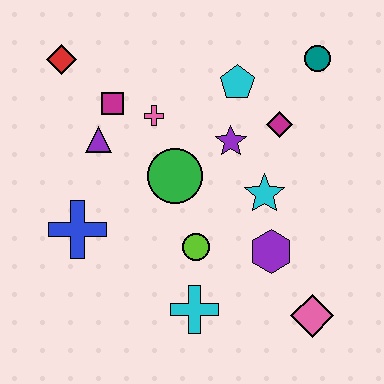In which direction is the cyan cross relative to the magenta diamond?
The cyan cross is below the magenta diamond.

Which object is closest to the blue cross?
The purple triangle is closest to the blue cross.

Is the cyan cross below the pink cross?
Yes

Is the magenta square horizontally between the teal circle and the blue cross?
Yes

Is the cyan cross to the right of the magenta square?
Yes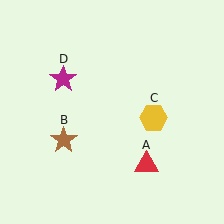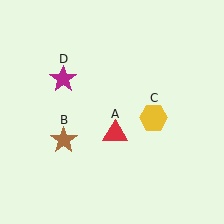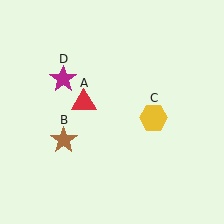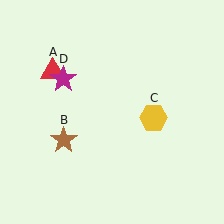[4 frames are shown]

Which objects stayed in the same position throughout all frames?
Brown star (object B) and yellow hexagon (object C) and magenta star (object D) remained stationary.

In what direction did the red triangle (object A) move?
The red triangle (object A) moved up and to the left.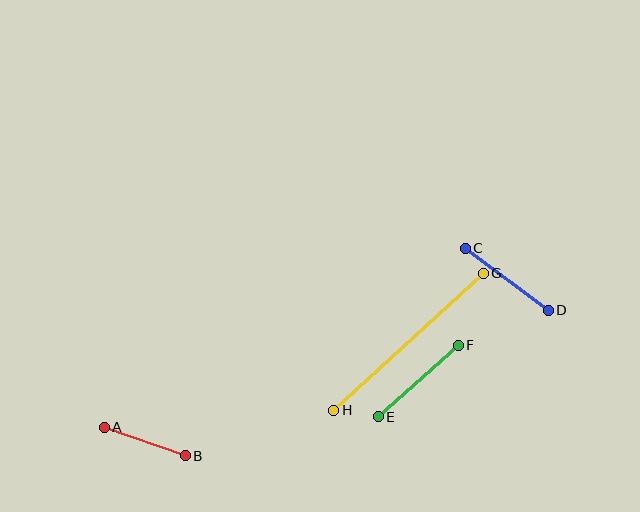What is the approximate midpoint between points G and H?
The midpoint is at approximately (408, 342) pixels.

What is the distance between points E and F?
The distance is approximately 107 pixels.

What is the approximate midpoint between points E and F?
The midpoint is at approximately (418, 381) pixels.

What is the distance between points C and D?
The distance is approximately 104 pixels.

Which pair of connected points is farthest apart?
Points G and H are farthest apart.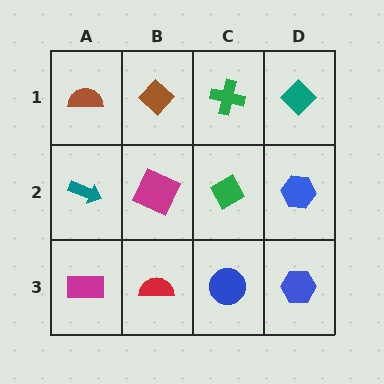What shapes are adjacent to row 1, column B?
A magenta square (row 2, column B), a brown semicircle (row 1, column A), a green cross (row 1, column C).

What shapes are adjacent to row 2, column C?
A green cross (row 1, column C), a blue circle (row 3, column C), a magenta square (row 2, column B), a blue hexagon (row 2, column D).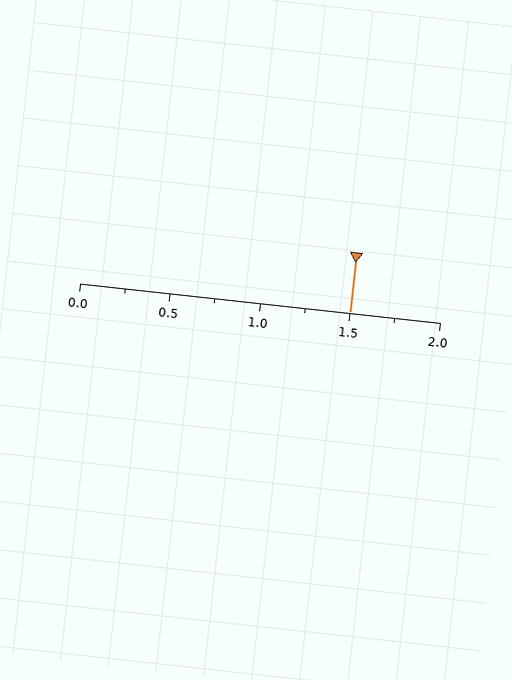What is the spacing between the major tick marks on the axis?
The major ticks are spaced 0.5 apart.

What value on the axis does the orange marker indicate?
The marker indicates approximately 1.5.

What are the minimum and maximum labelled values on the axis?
The axis runs from 0.0 to 2.0.